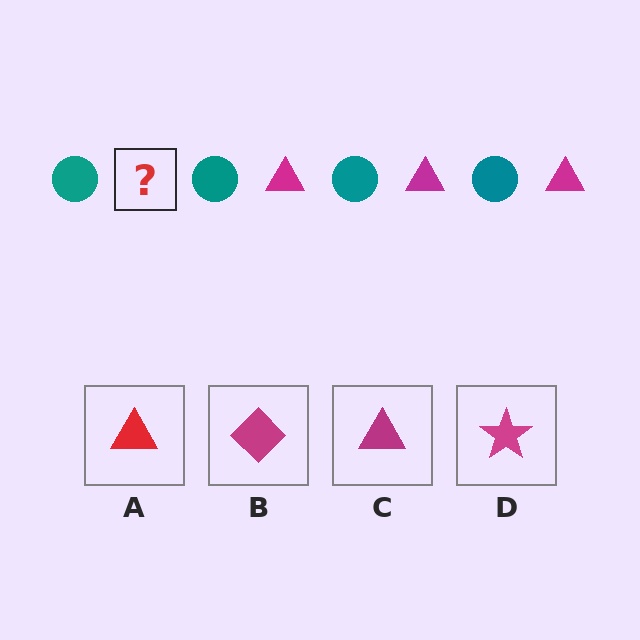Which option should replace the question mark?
Option C.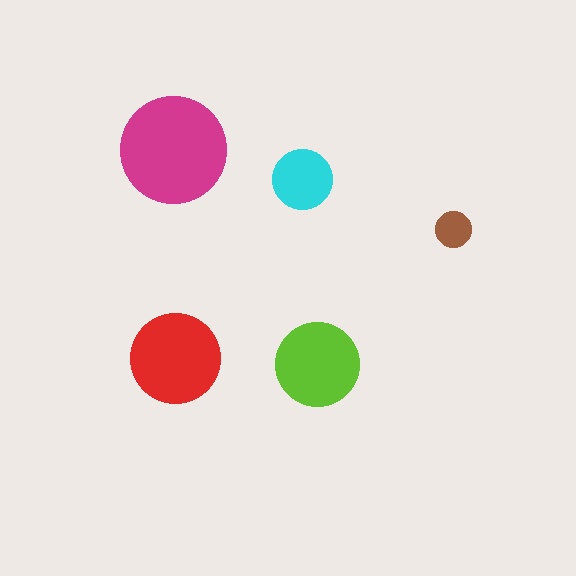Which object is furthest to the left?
The magenta circle is leftmost.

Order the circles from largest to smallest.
the magenta one, the red one, the lime one, the cyan one, the brown one.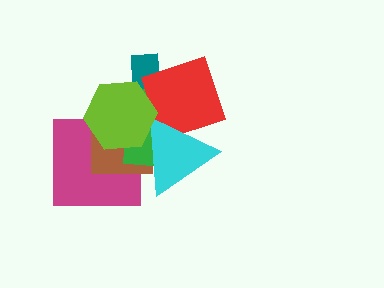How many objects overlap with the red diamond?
4 objects overlap with the red diamond.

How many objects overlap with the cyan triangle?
6 objects overlap with the cyan triangle.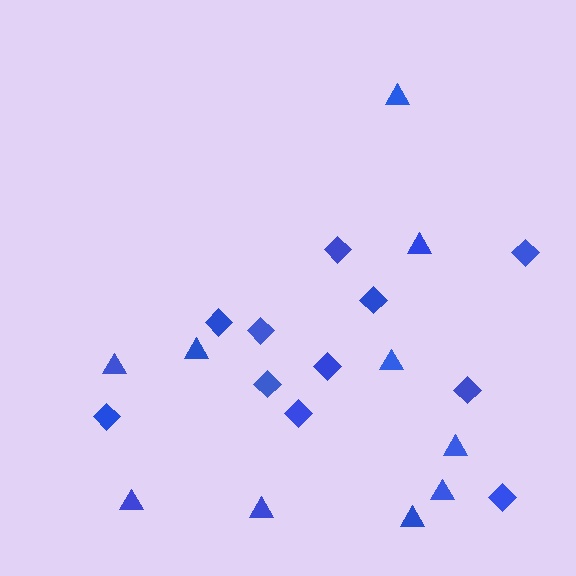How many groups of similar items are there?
There are 2 groups: one group of diamonds (11) and one group of triangles (10).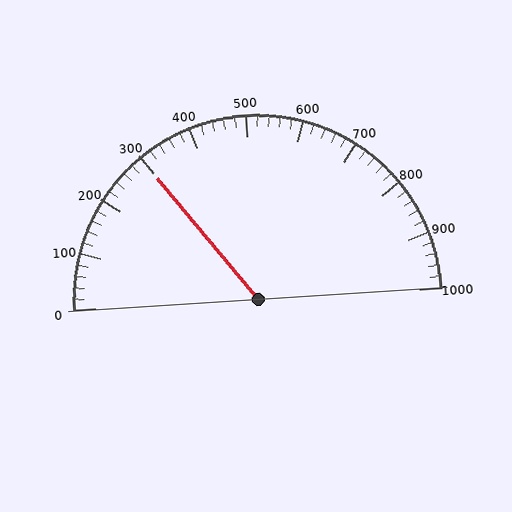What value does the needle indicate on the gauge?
The needle indicates approximately 300.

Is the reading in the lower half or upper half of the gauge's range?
The reading is in the lower half of the range (0 to 1000).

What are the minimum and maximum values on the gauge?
The gauge ranges from 0 to 1000.